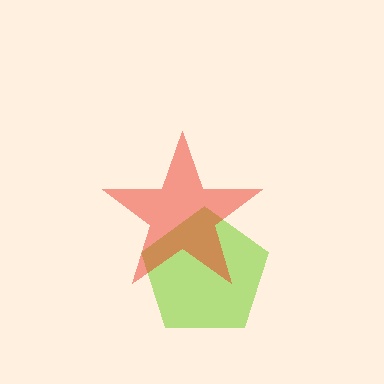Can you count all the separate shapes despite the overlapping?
Yes, there are 2 separate shapes.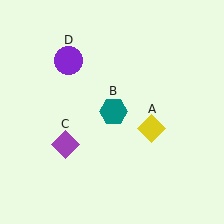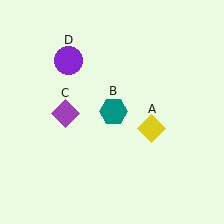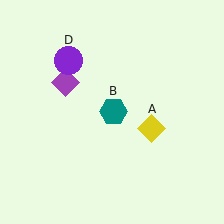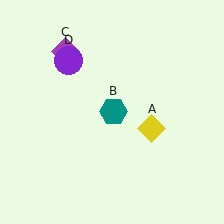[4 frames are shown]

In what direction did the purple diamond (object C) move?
The purple diamond (object C) moved up.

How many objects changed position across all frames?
1 object changed position: purple diamond (object C).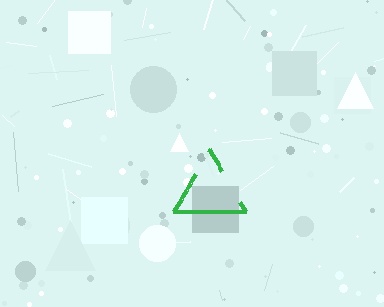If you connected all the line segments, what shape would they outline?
They would outline a triangle.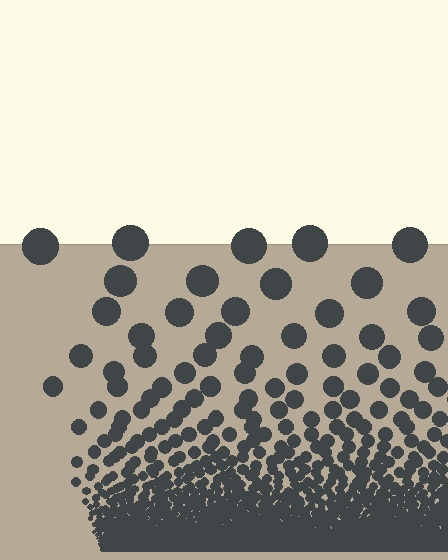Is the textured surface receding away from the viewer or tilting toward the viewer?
The surface appears to tilt toward the viewer. Texture elements get larger and sparser toward the top.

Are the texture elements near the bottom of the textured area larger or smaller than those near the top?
Smaller. The gradient is inverted — elements near the bottom are smaller and denser.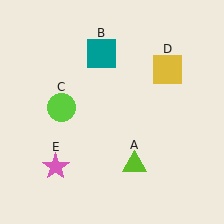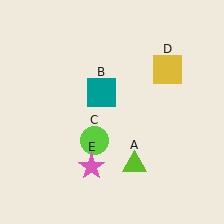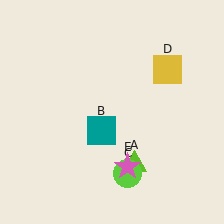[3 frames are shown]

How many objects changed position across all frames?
3 objects changed position: teal square (object B), lime circle (object C), pink star (object E).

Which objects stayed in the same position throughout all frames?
Lime triangle (object A) and yellow square (object D) remained stationary.